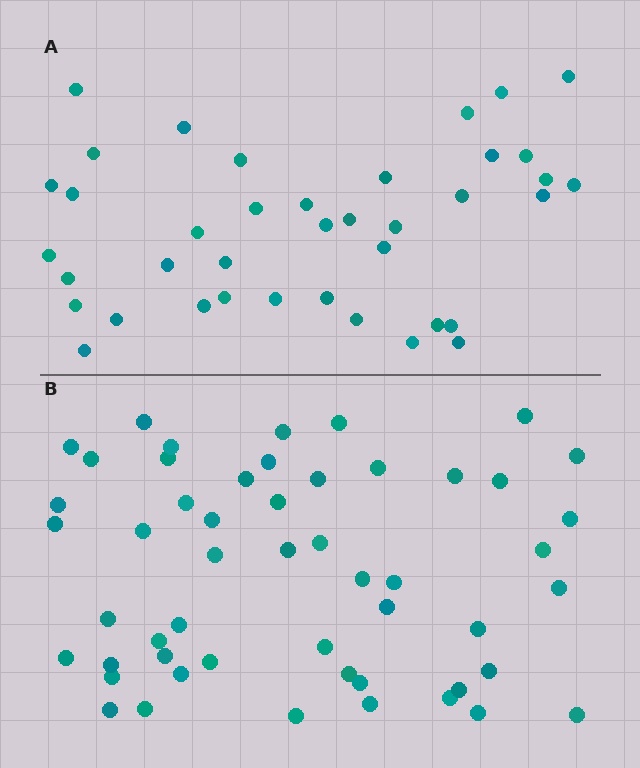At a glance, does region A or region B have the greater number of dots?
Region B (the bottom region) has more dots.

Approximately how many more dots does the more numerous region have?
Region B has approximately 15 more dots than region A.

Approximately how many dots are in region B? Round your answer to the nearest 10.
About 50 dots. (The exact count is 52, which rounds to 50.)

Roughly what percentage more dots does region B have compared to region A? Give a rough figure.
About 35% more.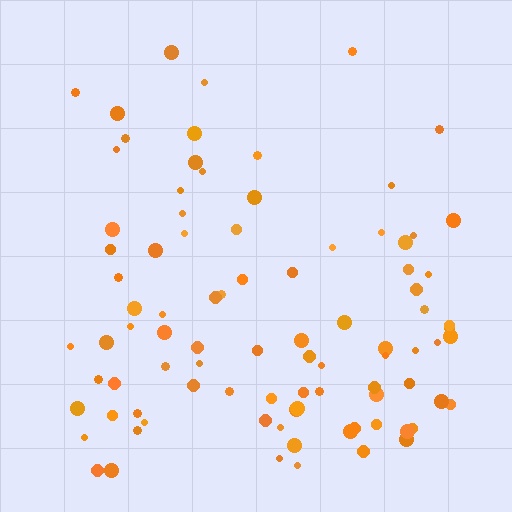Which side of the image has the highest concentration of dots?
The bottom.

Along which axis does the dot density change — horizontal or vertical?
Vertical.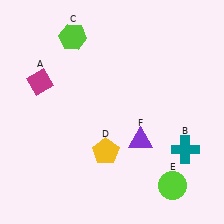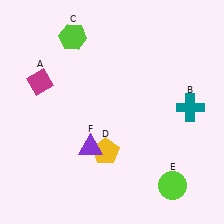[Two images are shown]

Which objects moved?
The objects that moved are: the teal cross (B), the purple triangle (F).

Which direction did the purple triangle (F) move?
The purple triangle (F) moved left.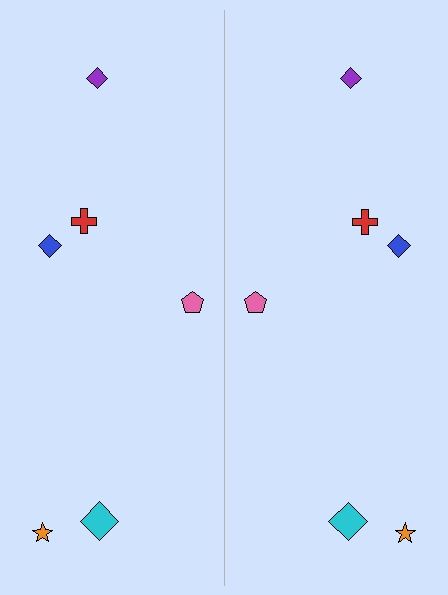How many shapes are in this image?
There are 12 shapes in this image.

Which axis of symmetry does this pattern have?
The pattern has a vertical axis of symmetry running through the center of the image.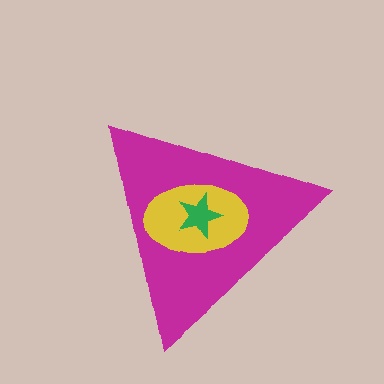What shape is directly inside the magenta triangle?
The yellow ellipse.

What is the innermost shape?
The green star.